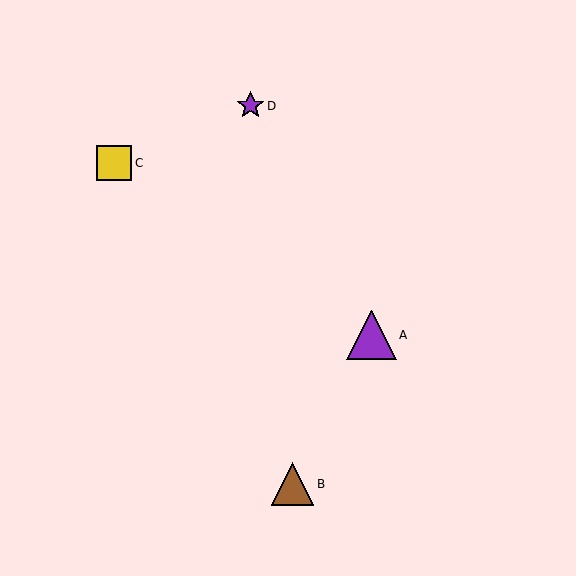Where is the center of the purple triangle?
The center of the purple triangle is at (371, 335).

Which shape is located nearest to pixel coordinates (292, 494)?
The brown triangle (labeled B) at (292, 484) is nearest to that location.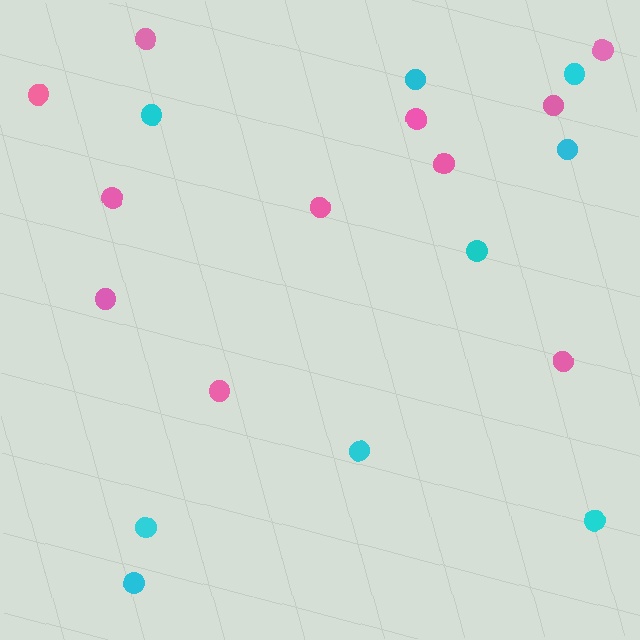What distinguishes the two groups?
There are 2 groups: one group of pink circles (11) and one group of cyan circles (9).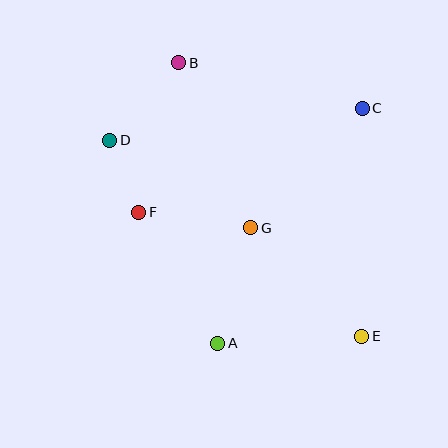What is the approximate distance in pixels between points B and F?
The distance between B and F is approximately 154 pixels.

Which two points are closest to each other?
Points D and F are closest to each other.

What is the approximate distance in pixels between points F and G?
The distance between F and G is approximately 113 pixels.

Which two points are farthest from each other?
Points B and E are farthest from each other.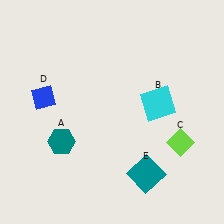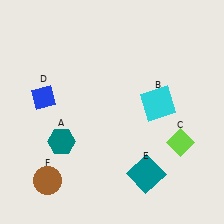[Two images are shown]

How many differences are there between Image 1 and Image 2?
There is 1 difference between the two images.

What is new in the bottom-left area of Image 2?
A brown circle (F) was added in the bottom-left area of Image 2.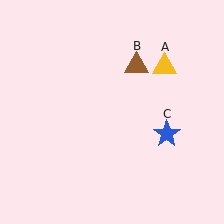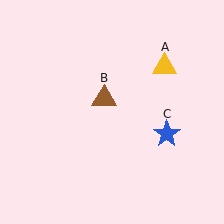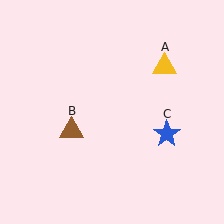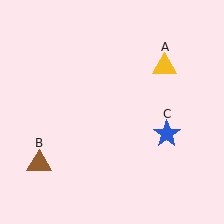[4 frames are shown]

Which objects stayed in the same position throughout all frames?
Yellow triangle (object A) and blue star (object C) remained stationary.